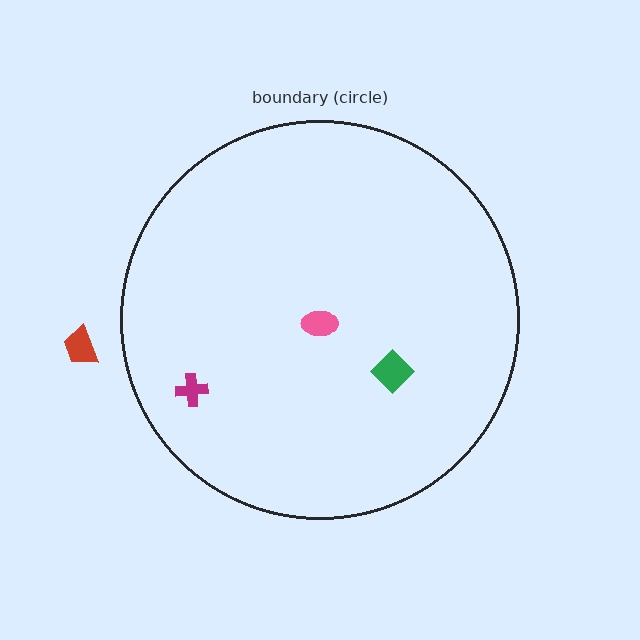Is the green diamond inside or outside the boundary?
Inside.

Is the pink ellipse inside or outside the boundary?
Inside.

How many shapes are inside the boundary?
3 inside, 1 outside.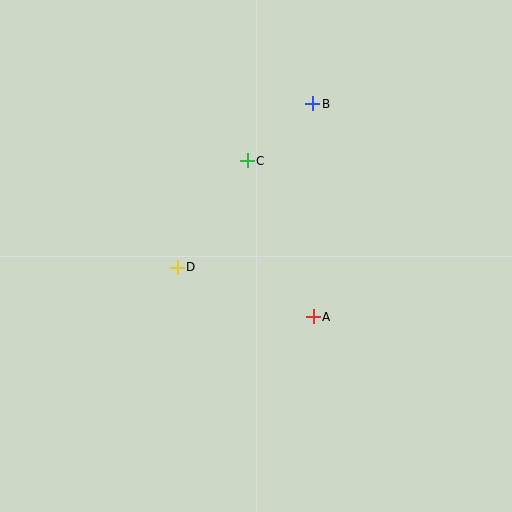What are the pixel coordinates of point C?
Point C is at (247, 161).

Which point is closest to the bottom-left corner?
Point D is closest to the bottom-left corner.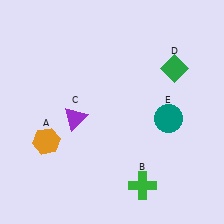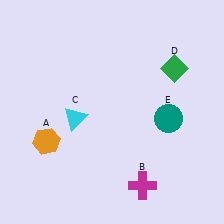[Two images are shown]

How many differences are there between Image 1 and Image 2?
There are 2 differences between the two images.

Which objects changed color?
B changed from green to magenta. C changed from purple to cyan.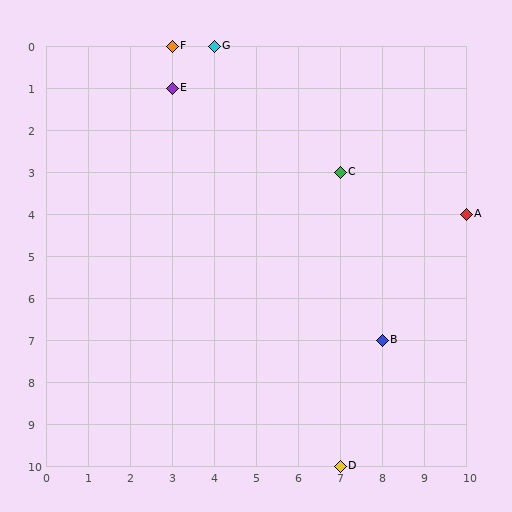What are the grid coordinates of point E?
Point E is at grid coordinates (3, 1).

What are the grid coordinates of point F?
Point F is at grid coordinates (3, 0).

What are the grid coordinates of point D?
Point D is at grid coordinates (7, 10).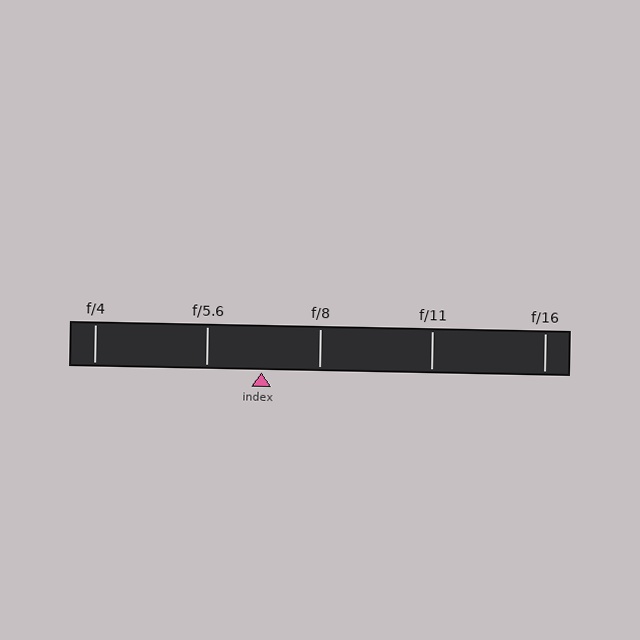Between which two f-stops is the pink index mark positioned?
The index mark is between f/5.6 and f/8.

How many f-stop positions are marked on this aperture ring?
There are 5 f-stop positions marked.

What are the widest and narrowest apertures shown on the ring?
The widest aperture shown is f/4 and the narrowest is f/16.